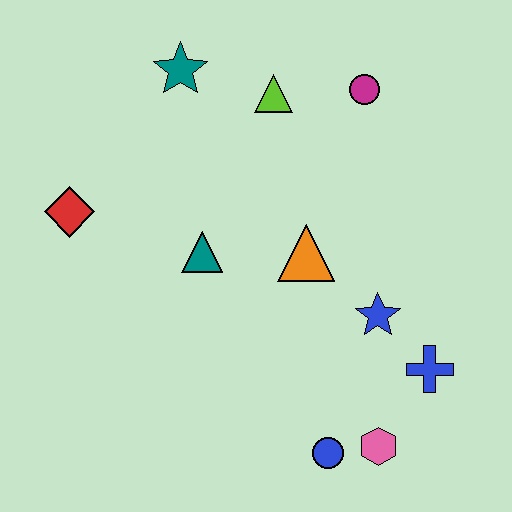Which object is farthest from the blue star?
The red diamond is farthest from the blue star.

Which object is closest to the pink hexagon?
The blue circle is closest to the pink hexagon.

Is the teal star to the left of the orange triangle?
Yes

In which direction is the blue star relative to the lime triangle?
The blue star is below the lime triangle.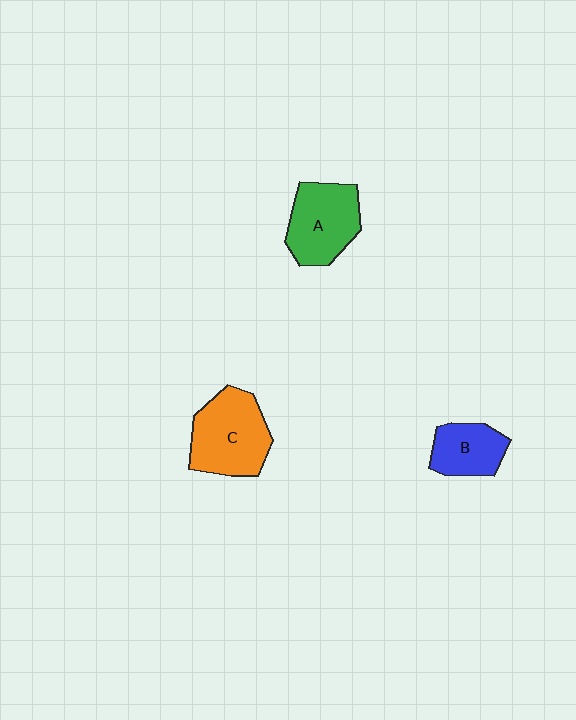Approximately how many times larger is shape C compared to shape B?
Approximately 1.6 times.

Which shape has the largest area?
Shape C (orange).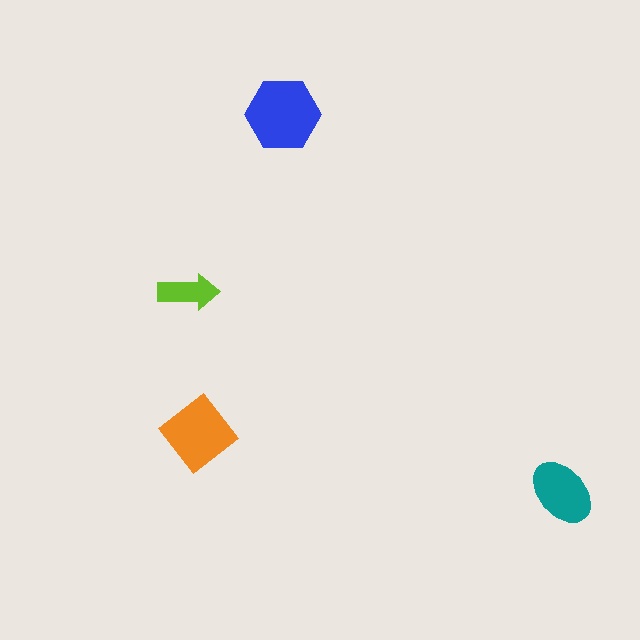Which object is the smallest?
The lime arrow.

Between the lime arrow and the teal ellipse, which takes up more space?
The teal ellipse.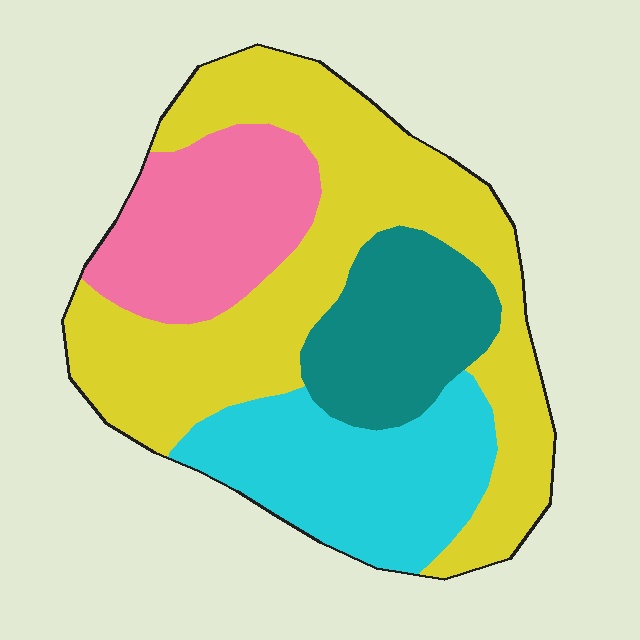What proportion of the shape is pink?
Pink covers 18% of the shape.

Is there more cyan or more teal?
Cyan.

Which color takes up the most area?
Yellow, at roughly 45%.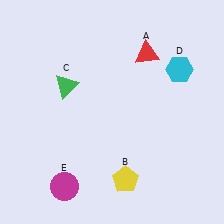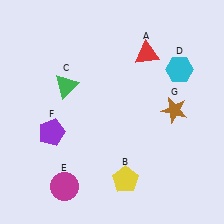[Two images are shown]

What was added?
A purple pentagon (F), a brown star (G) were added in Image 2.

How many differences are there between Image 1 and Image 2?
There are 2 differences between the two images.